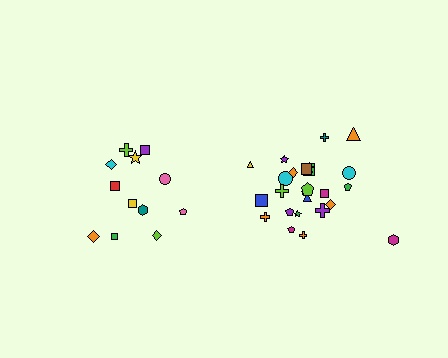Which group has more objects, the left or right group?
The right group.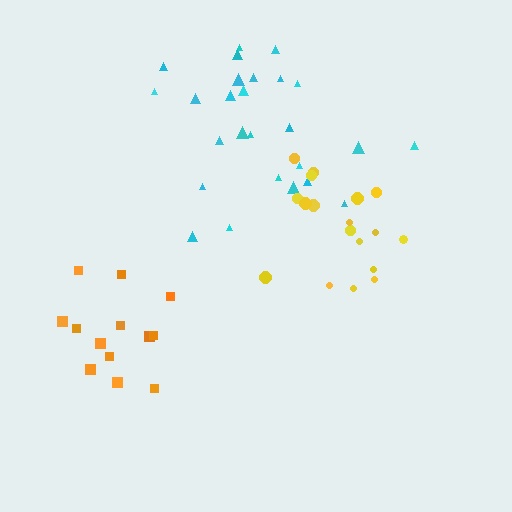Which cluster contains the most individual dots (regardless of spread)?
Cyan (26).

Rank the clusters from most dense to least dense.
yellow, cyan, orange.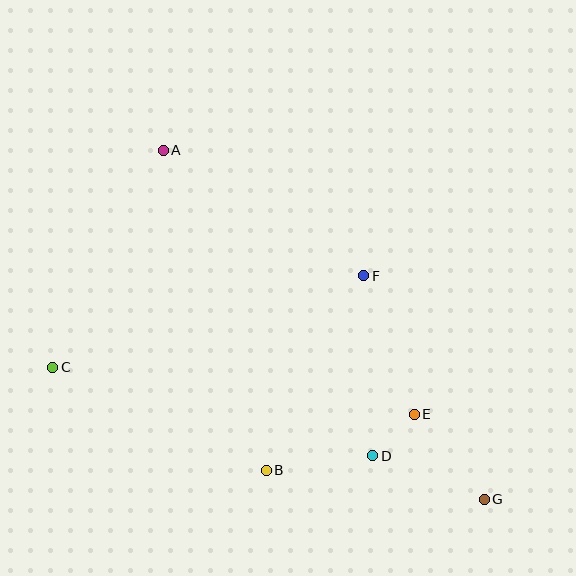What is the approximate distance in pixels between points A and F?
The distance between A and F is approximately 236 pixels.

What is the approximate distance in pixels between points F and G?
The distance between F and G is approximately 254 pixels.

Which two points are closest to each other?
Points D and E are closest to each other.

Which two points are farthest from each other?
Points A and G are farthest from each other.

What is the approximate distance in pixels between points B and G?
The distance between B and G is approximately 220 pixels.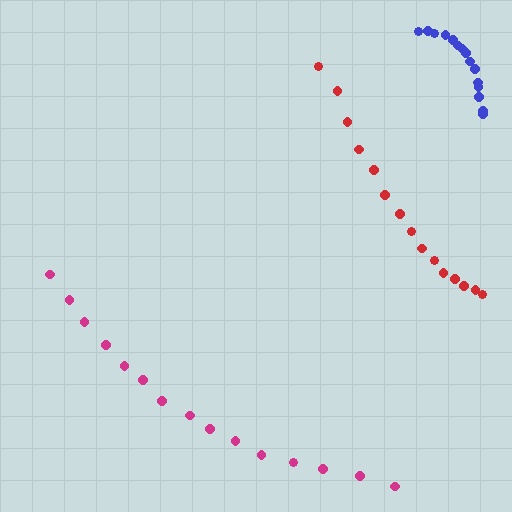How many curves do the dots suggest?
There are 3 distinct paths.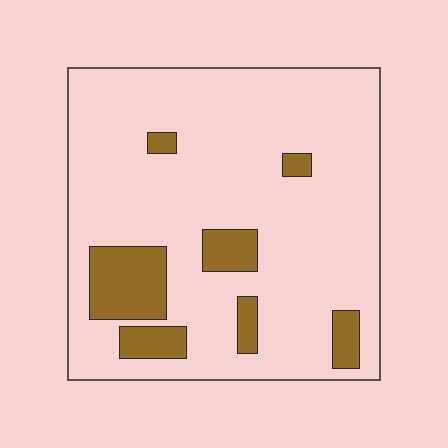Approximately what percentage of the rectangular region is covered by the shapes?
Approximately 15%.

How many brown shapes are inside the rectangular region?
7.